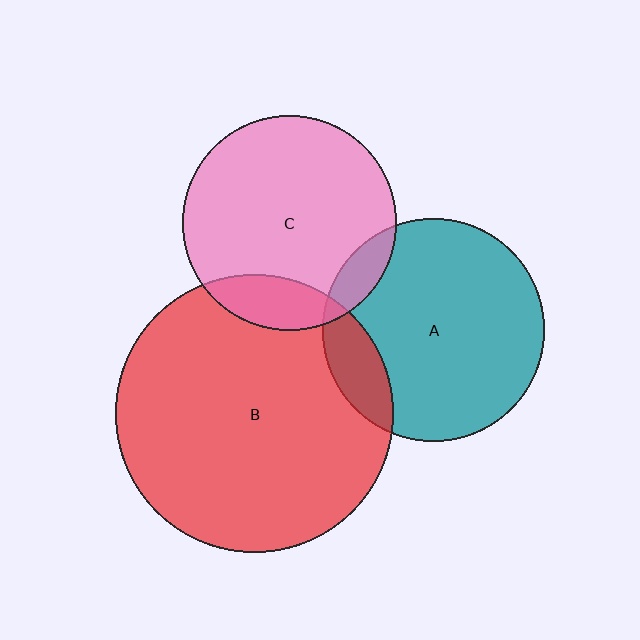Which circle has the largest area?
Circle B (red).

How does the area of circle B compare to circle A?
Approximately 1.6 times.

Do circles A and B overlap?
Yes.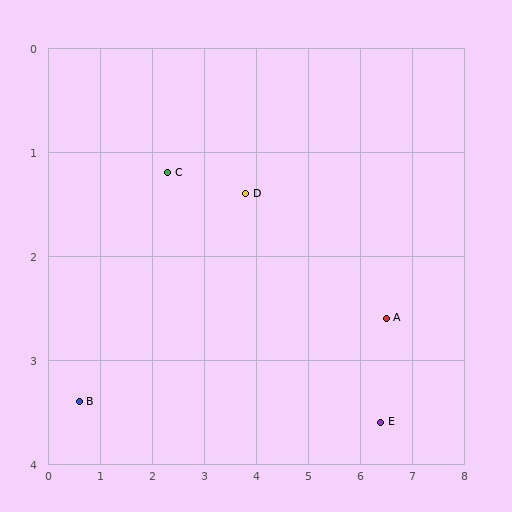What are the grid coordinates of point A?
Point A is at approximately (6.5, 2.6).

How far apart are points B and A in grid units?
Points B and A are about 6.0 grid units apart.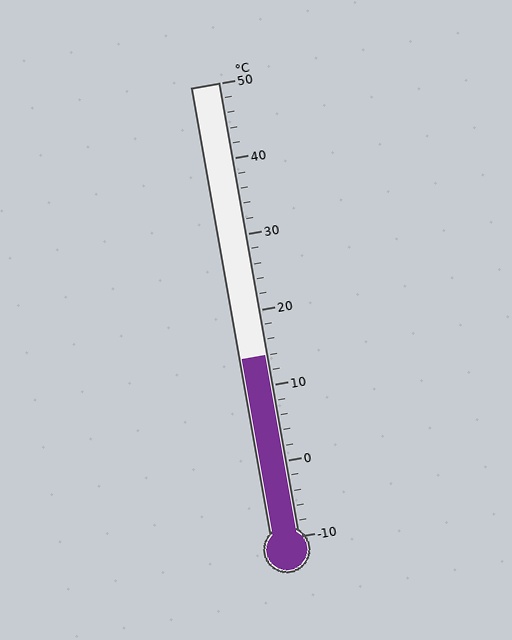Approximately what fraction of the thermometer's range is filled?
The thermometer is filled to approximately 40% of its range.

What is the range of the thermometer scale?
The thermometer scale ranges from -10°C to 50°C.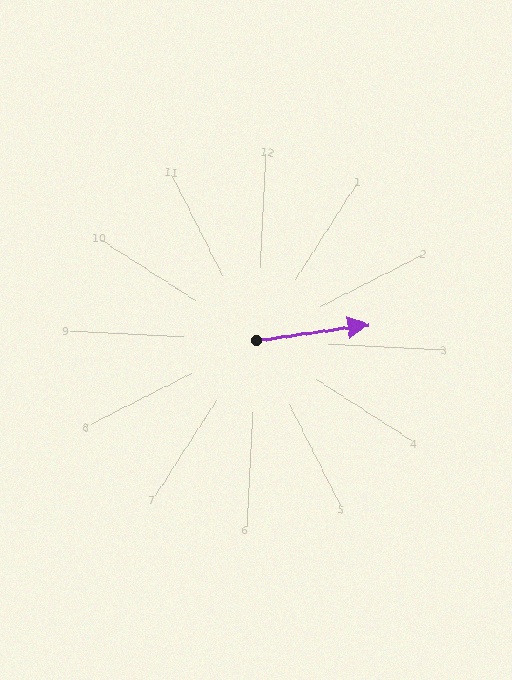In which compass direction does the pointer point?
East.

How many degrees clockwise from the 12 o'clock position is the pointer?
Approximately 79 degrees.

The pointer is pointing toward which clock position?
Roughly 3 o'clock.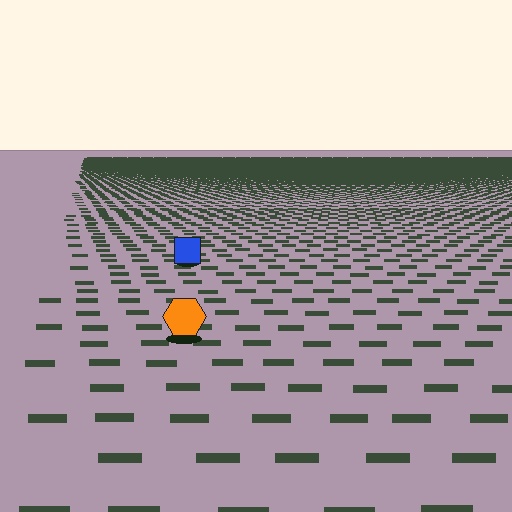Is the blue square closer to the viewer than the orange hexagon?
No. The orange hexagon is closer — you can tell from the texture gradient: the ground texture is coarser near it.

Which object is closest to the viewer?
The orange hexagon is closest. The texture marks near it are larger and more spread out.